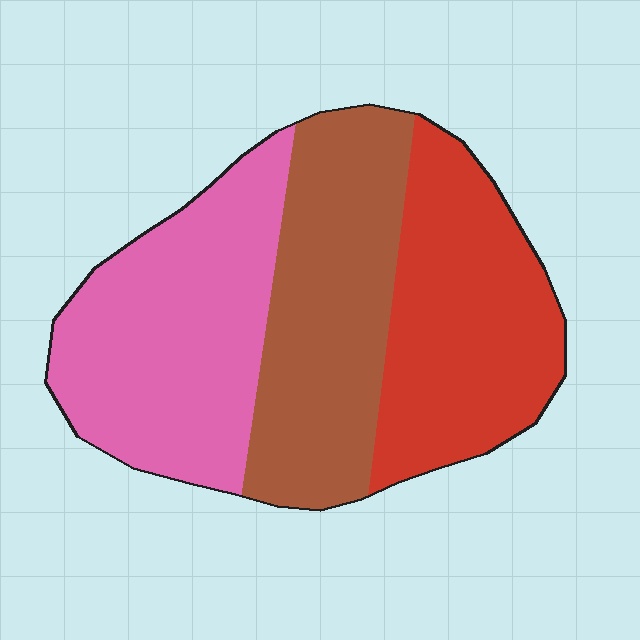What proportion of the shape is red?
Red takes up about one third (1/3) of the shape.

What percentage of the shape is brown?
Brown takes up about one third (1/3) of the shape.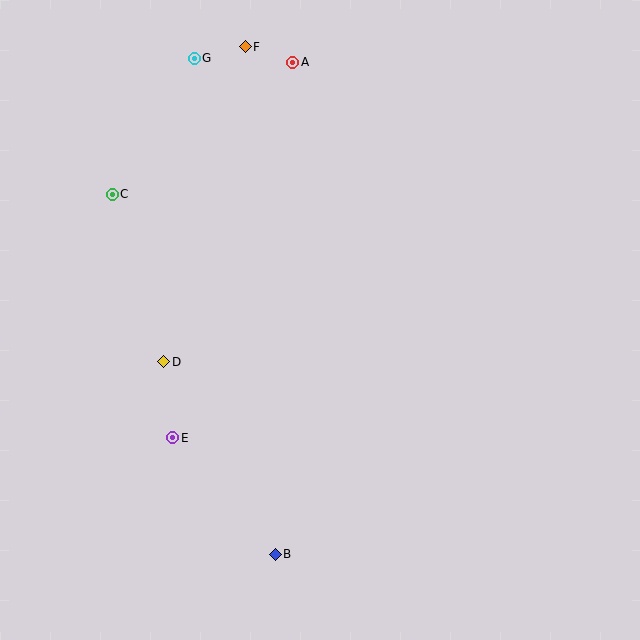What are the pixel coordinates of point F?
Point F is at (245, 47).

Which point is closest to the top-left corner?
Point G is closest to the top-left corner.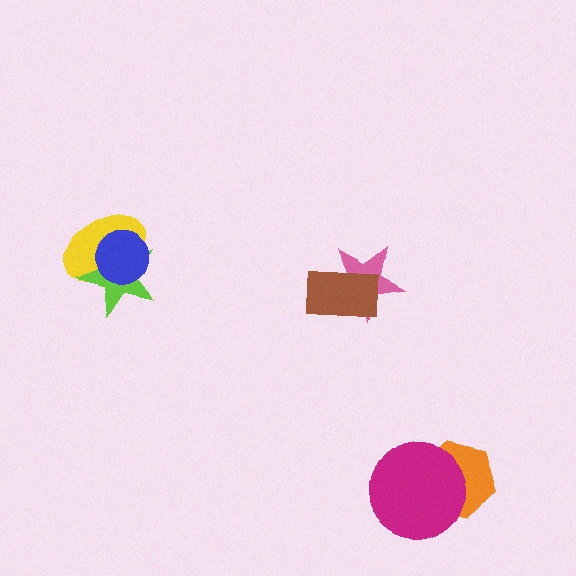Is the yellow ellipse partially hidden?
Yes, it is partially covered by another shape.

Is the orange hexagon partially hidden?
Yes, it is partially covered by another shape.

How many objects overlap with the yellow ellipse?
2 objects overlap with the yellow ellipse.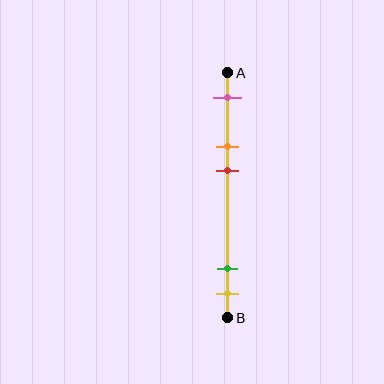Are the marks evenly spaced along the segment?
No, the marks are not evenly spaced.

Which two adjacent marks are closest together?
The green and yellow marks are the closest adjacent pair.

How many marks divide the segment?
There are 5 marks dividing the segment.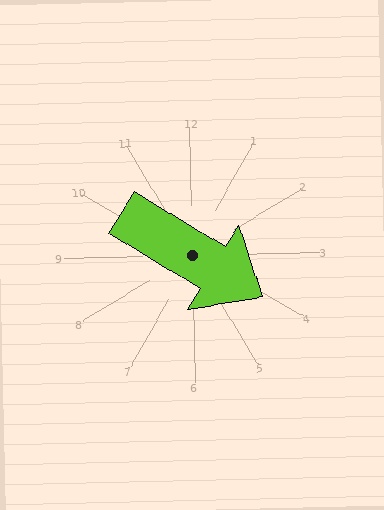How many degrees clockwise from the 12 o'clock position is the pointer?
Approximately 122 degrees.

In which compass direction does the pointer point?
Southeast.